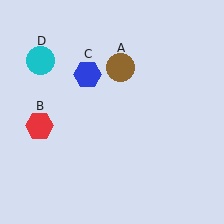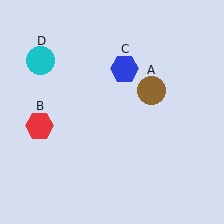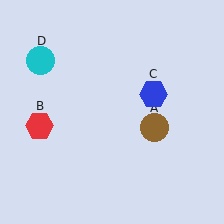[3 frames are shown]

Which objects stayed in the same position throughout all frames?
Red hexagon (object B) and cyan circle (object D) remained stationary.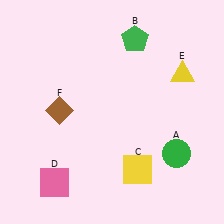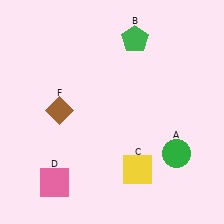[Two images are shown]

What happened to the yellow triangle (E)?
The yellow triangle (E) was removed in Image 2. It was in the top-right area of Image 1.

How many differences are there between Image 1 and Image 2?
There is 1 difference between the two images.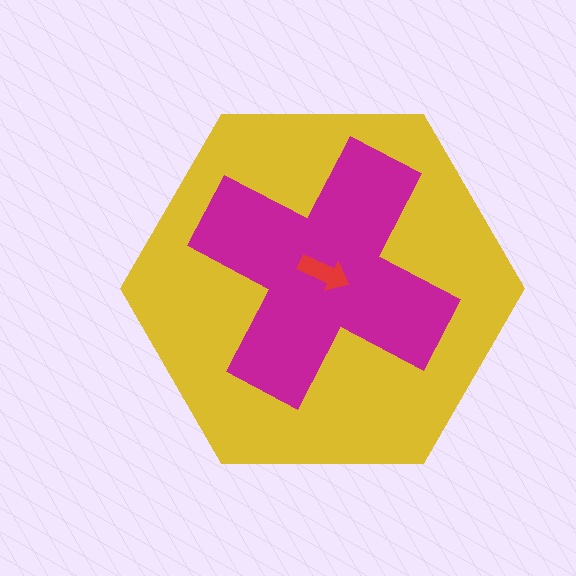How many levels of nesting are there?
3.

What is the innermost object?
The red arrow.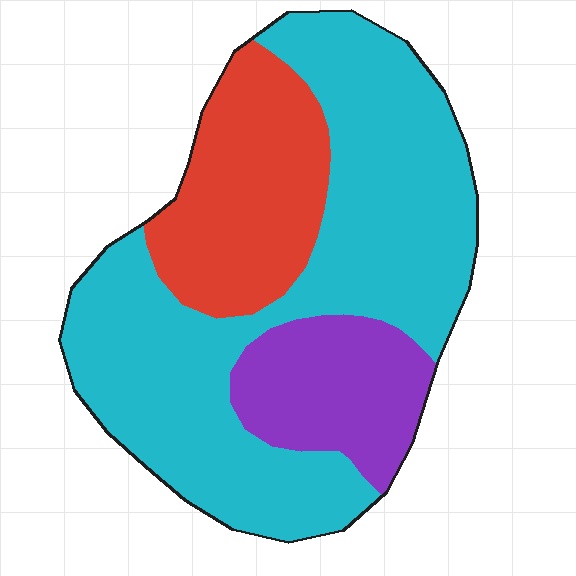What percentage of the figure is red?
Red takes up about one quarter (1/4) of the figure.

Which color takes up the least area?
Purple, at roughly 15%.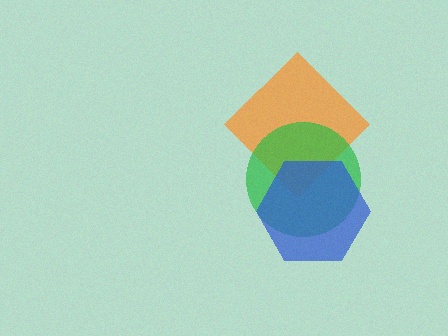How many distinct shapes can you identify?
There are 3 distinct shapes: an orange diamond, a green circle, a blue hexagon.